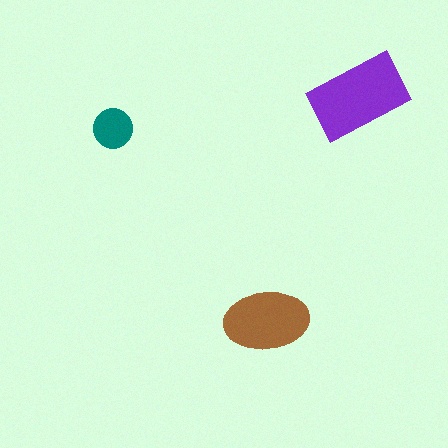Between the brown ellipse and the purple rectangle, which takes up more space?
The purple rectangle.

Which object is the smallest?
The teal circle.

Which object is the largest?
The purple rectangle.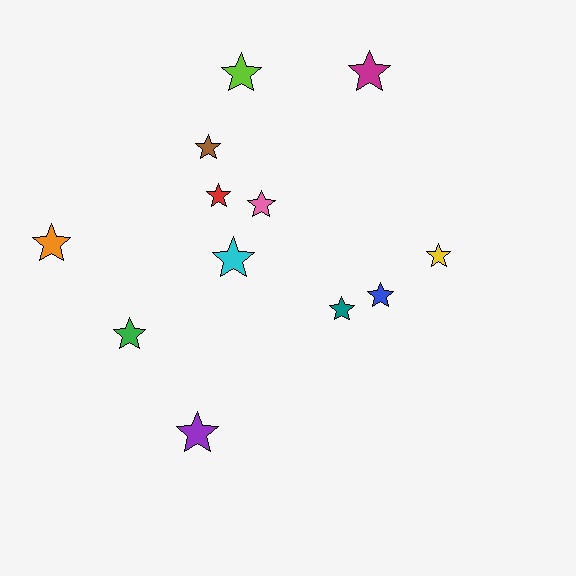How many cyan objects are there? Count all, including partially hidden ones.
There is 1 cyan object.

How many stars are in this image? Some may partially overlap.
There are 12 stars.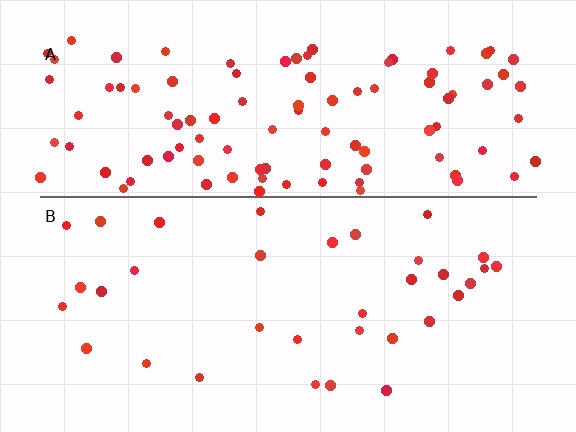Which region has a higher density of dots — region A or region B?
A (the top).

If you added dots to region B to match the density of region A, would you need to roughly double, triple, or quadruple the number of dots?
Approximately triple.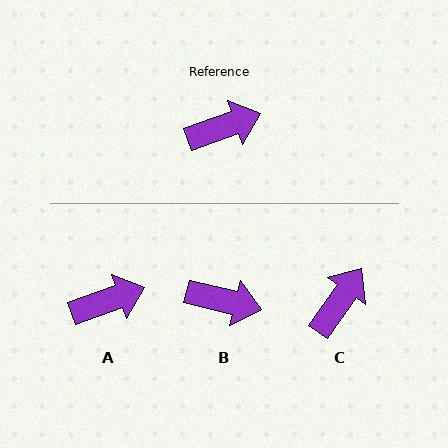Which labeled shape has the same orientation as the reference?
A.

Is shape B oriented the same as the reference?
No, it is off by about 33 degrees.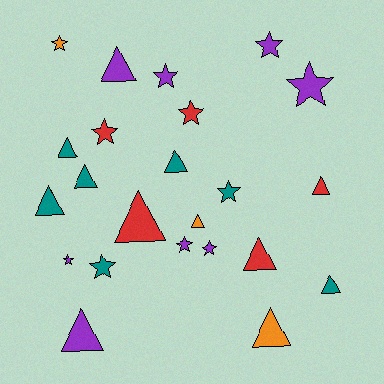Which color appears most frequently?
Purple, with 8 objects.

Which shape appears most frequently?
Triangle, with 12 objects.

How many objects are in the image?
There are 23 objects.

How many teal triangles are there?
There are 5 teal triangles.